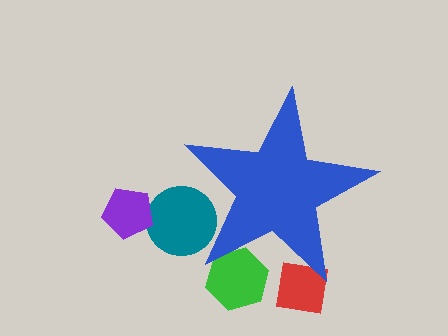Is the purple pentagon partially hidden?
No, the purple pentagon is fully visible.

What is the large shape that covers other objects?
A blue star.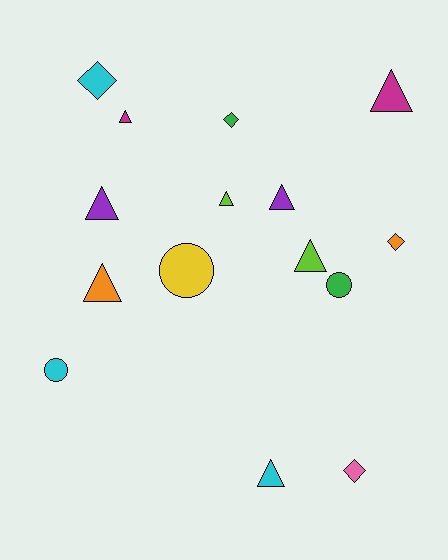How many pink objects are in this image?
There is 1 pink object.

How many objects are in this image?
There are 15 objects.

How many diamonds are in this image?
There are 4 diamonds.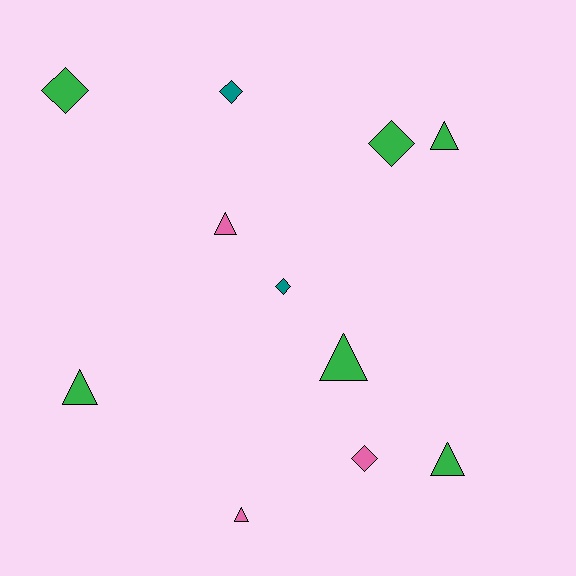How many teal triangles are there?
There are no teal triangles.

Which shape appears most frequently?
Triangle, with 6 objects.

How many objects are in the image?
There are 11 objects.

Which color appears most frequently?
Green, with 6 objects.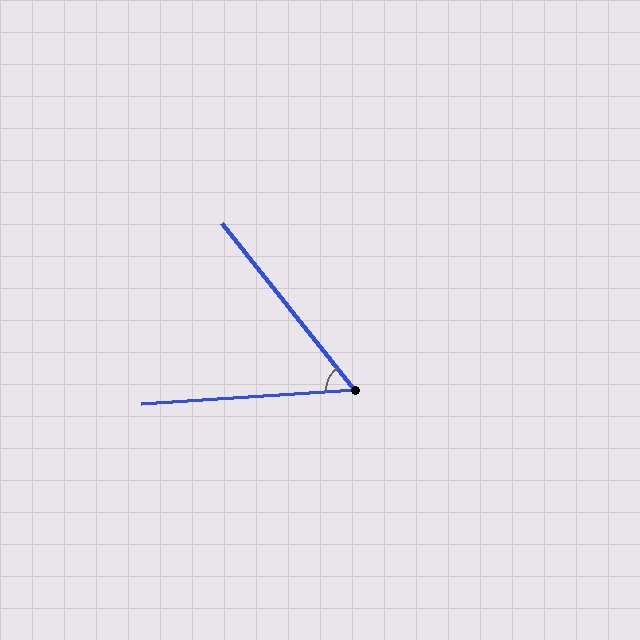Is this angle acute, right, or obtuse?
It is acute.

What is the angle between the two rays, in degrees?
Approximately 55 degrees.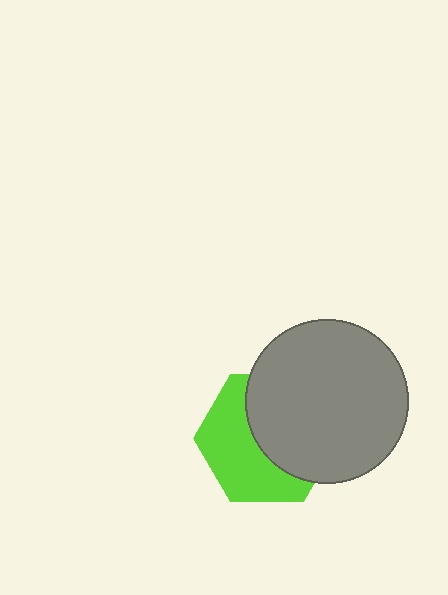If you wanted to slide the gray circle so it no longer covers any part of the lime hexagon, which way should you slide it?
Slide it toward the upper-right — that is the most direct way to separate the two shapes.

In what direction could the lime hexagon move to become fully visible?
The lime hexagon could move toward the lower-left. That would shift it out from behind the gray circle entirely.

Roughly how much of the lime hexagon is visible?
About half of it is visible (roughly 49%).